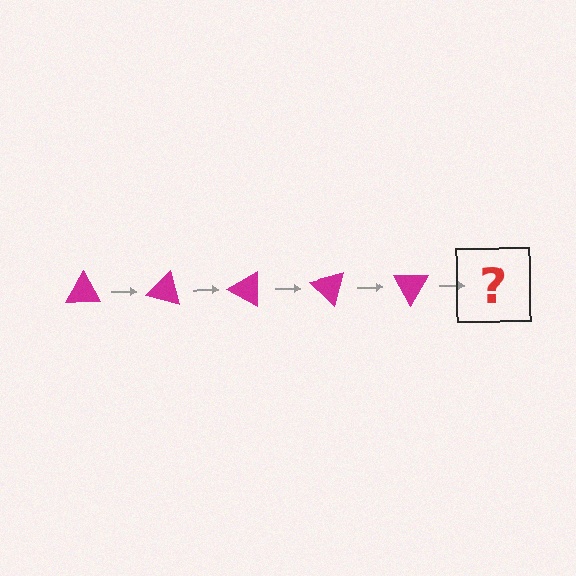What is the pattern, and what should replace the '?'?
The pattern is that the triangle rotates 15 degrees each step. The '?' should be a magenta triangle rotated 75 degrees.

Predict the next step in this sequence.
The next step is a magenta triangle rotated 75 degrees.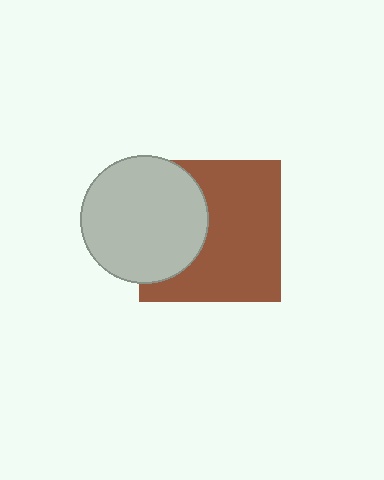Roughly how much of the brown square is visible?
About half of it is visible (roughly 65%).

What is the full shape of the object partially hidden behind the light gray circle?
The partially hidden object is a brown square.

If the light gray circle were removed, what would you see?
You would see the complete brown square.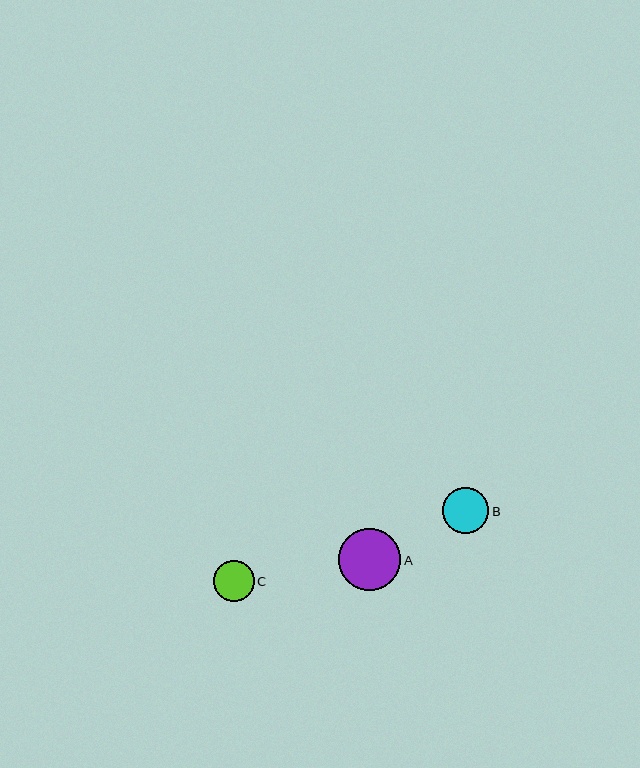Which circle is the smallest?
Circle C is the smallest with a size of approximately 40 pixels.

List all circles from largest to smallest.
From largest to smallest: A, B, C.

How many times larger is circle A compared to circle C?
Circle A is approximately 1.5 times the size of circle C.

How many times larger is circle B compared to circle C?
Circle B is approximately 1.1 times the size of circle C.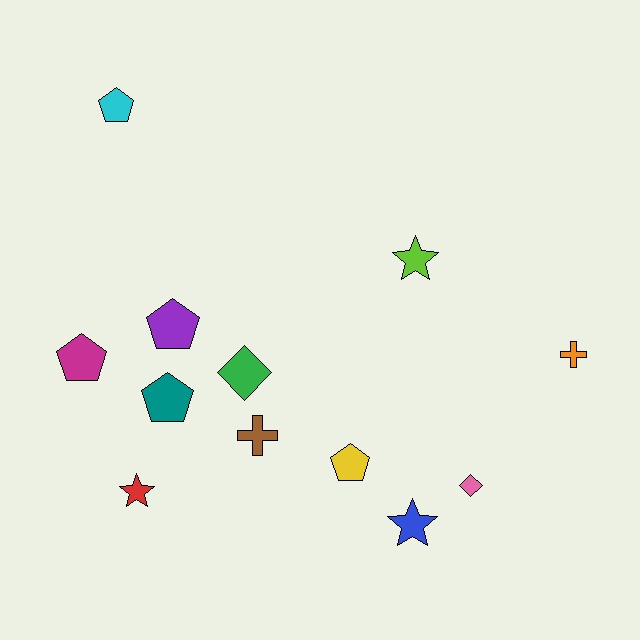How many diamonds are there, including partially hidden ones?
There are 2 diamonds.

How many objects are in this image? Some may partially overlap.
There are 12 objects.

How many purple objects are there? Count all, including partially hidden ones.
There is 1 purple object.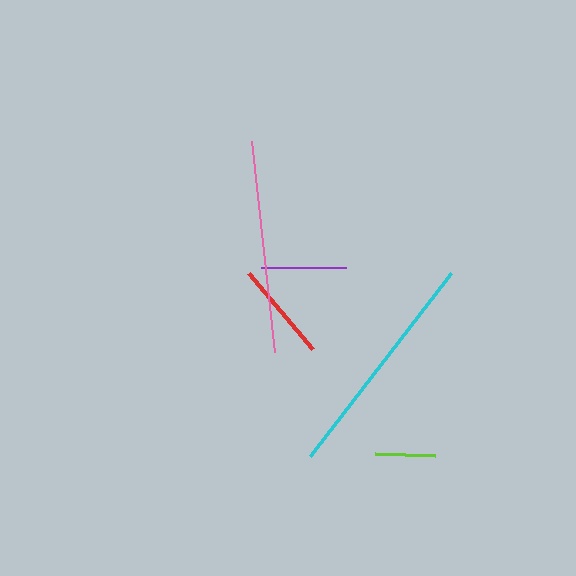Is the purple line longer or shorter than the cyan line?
The cyan line is longer than the purple line.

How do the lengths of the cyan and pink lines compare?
The cyan and pink lines are approximately the same length.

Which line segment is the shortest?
The lime line is the shortest at approximately 60 pixels.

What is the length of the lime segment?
The lime segment is approximately 60 pixels long.